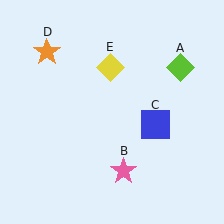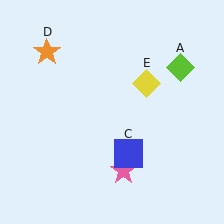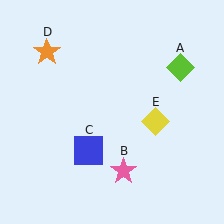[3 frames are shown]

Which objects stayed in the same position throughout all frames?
Lime diamond (object A) and pink star (object B) and orange star (object D) remained stationary.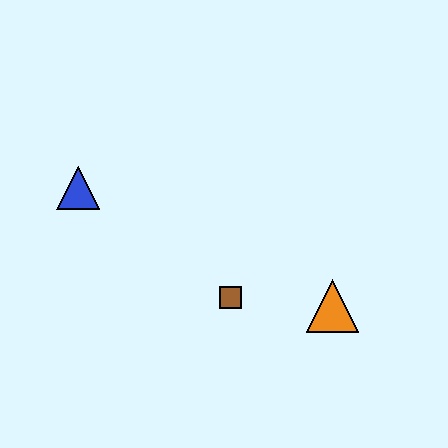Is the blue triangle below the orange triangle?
No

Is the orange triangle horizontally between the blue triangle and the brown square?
No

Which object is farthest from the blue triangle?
The orange triangle is farthest from the blue triangle.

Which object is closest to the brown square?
The orange triangle is closest to the brown square.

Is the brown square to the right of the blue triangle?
Yes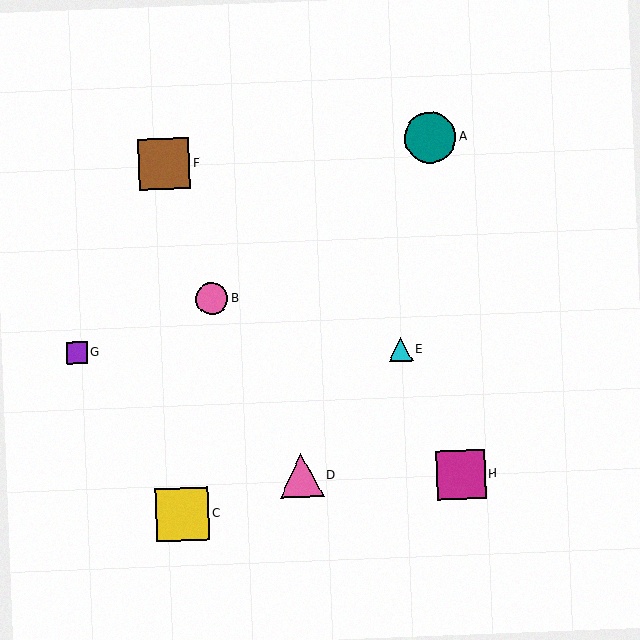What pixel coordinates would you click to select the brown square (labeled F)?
Click at (164, 164) to select the brown square F.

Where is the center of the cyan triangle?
The center of the cyan triangle is at (400, 349).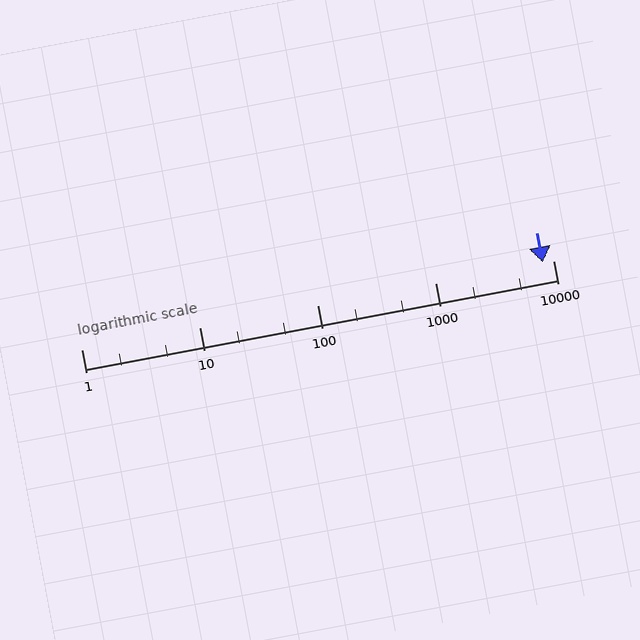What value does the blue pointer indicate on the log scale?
The pointer indicates approximately 8100.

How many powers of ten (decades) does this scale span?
The scale spans 4 decades, from 1 to 10000.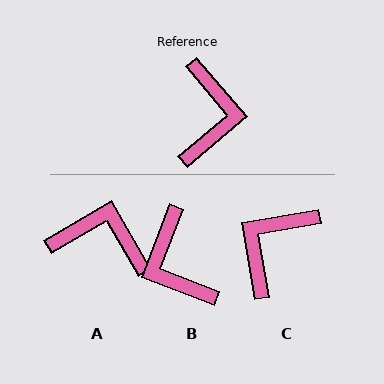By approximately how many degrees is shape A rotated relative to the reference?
Approximately 80 degrees counter-clockwise.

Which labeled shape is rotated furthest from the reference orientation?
B, about 151 degrees away.